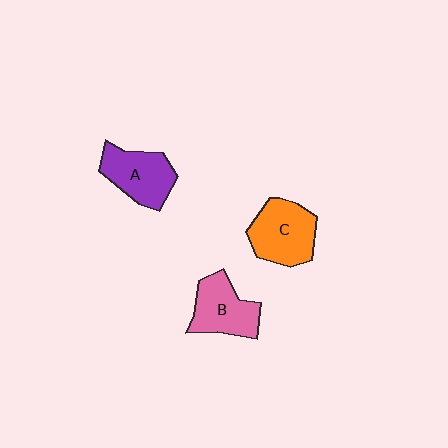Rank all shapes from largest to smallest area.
From largest to smallest: C (orange), A (purple), B (pink).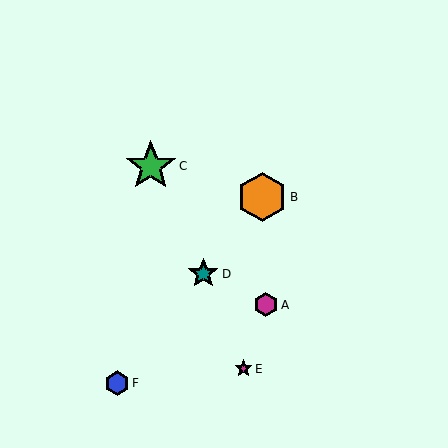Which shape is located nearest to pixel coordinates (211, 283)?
The teal star (labeled D) at (203, 274) is nearest to that location.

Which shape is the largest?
The green star (labeled C) is the largest.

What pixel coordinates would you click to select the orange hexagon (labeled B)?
Click at (262, 197) to select the orange hexagon B.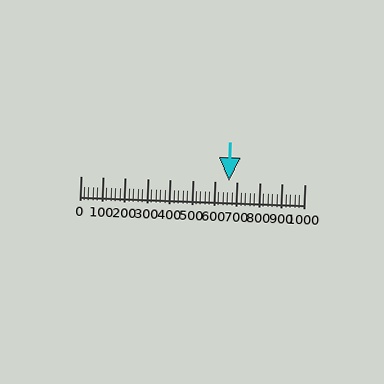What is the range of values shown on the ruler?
The ruler shows values from 0 to 1000.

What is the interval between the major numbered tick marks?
The major tick marks are spaced 100 units apart.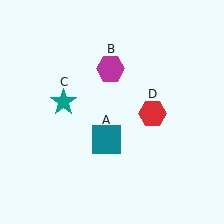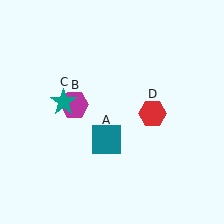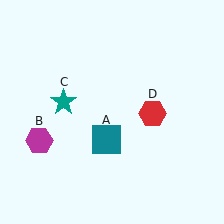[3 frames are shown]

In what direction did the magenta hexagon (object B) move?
The magenta hexagon (object B) moved down and to the left.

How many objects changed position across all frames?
1 object changed position: magenta hexagon (object B).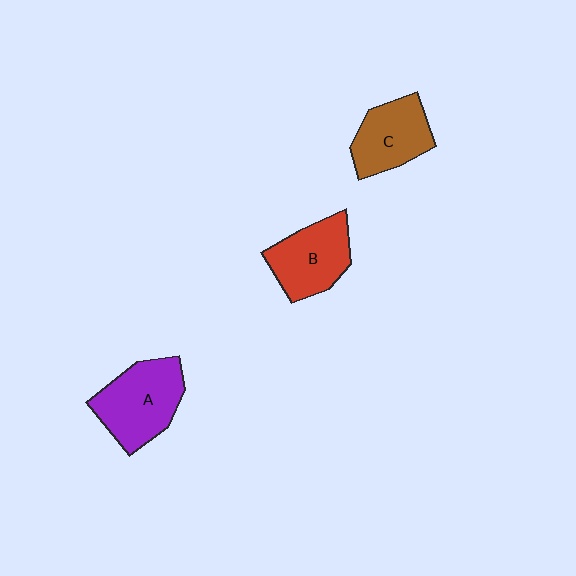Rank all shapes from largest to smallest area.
From largest to smallest: A (purple), B (red), C (brown).